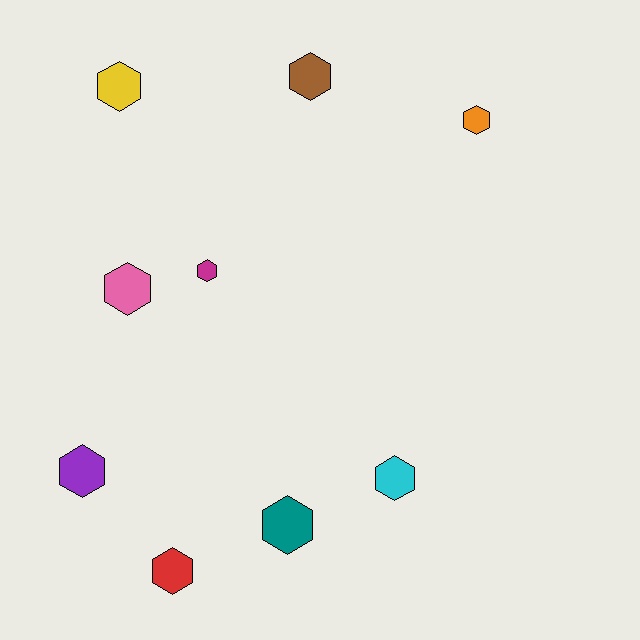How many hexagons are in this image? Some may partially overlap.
There are 9 hexagons.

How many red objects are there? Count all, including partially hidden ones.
There is 1 red object.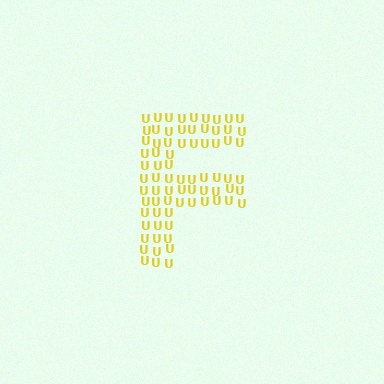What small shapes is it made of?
It is made of small letter U's.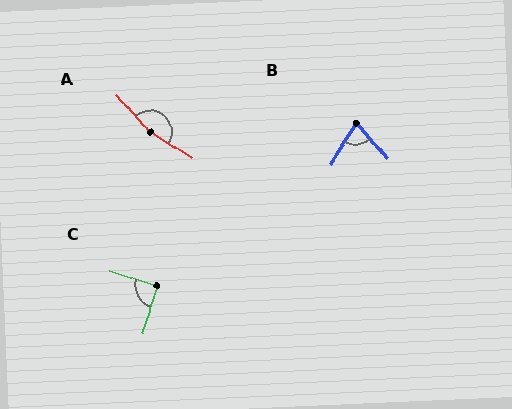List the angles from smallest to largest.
B (72°), C (90°), A (164°).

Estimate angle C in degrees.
Approximately 90 degrees.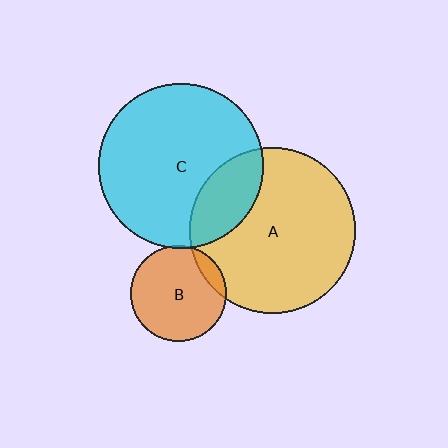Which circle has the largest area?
Circle A (yellow).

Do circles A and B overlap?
Yes.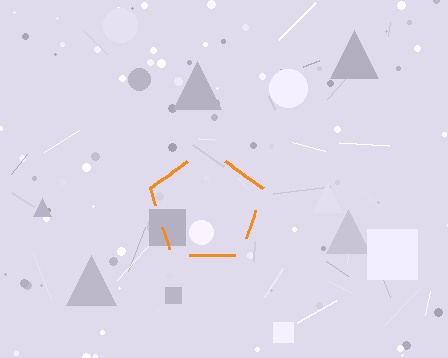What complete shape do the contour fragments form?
The contour fragments form a pentagon.